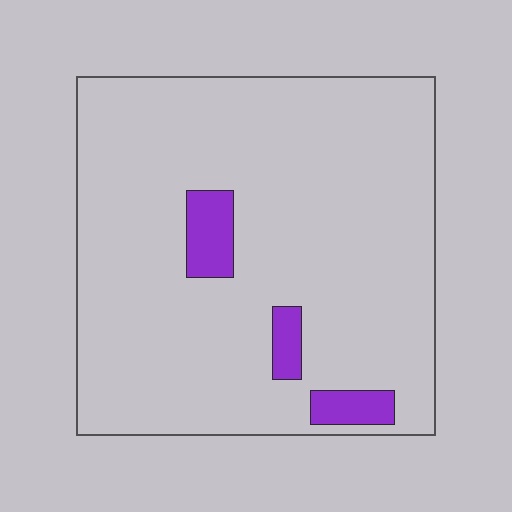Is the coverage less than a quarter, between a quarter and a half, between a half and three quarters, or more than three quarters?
Less than a quarter.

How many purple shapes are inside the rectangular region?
3.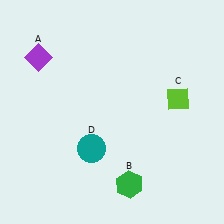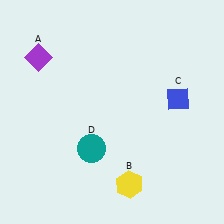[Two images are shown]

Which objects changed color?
B changed from green to yellow. C changed from lime to blue.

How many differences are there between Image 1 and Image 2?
There are 2 differences between the two images.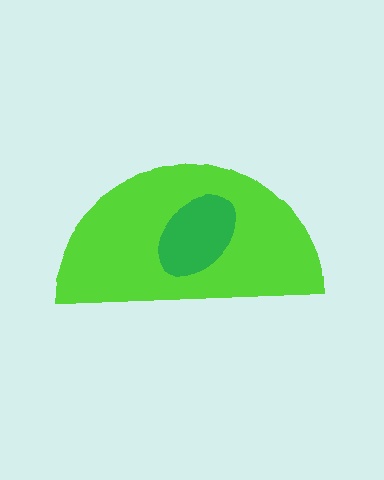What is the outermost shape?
The lime semicircle.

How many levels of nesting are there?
2.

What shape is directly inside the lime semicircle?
The green ellipse.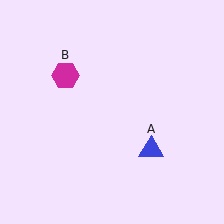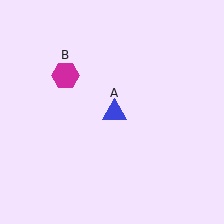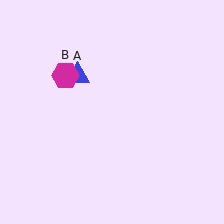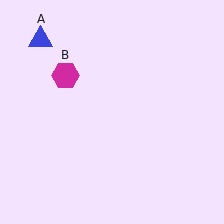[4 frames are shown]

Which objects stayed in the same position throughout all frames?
Magenta hexagon (object B) remained stationary.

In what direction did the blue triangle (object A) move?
The blue triangle (object A) moved up and to the left.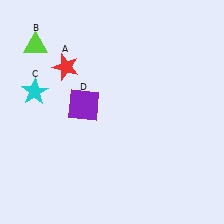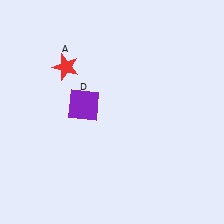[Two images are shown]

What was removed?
The cyan star (C), the lime triangle (B) were removed in Image 2.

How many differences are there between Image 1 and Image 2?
There are 2 differences between the two images.